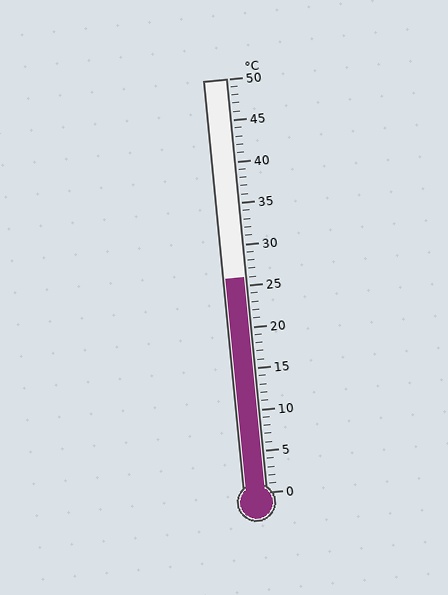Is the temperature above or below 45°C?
The temperature is below 45°C.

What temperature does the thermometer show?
The thermometer shows approximately 26°C.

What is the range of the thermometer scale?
The thermometer scale ranges from 0°C to 50°C.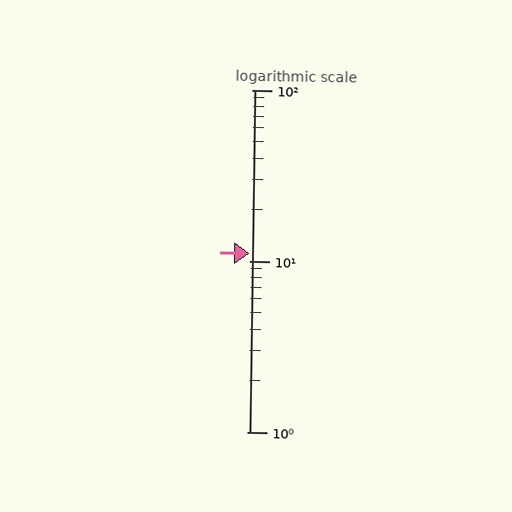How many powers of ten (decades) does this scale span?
The scale spans 2 decades, from 1 to 100.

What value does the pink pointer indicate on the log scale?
The pointer indicates approximately 11.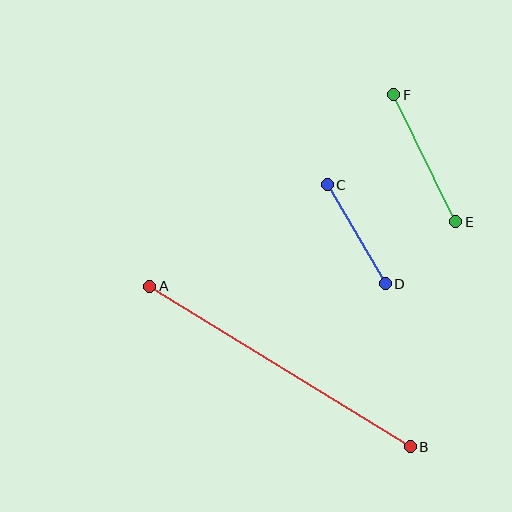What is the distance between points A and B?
The distance is approximately 305 pixels.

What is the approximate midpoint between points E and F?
The midpoint is at approximately (425, 158) pixels.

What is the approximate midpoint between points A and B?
The midpoint is at approximately (280, 366) pixels.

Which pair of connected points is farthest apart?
Points A and B are farthest apart.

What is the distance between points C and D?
The distance is approximately 115 pixels.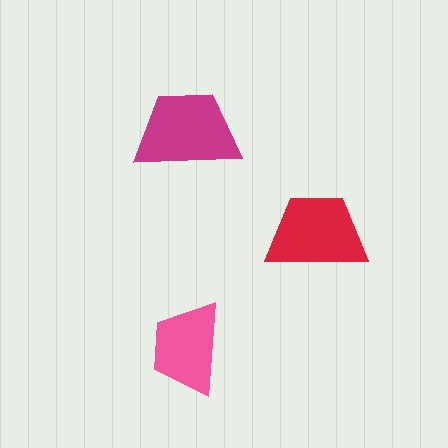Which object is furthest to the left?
The pink trapezoid is leftmost.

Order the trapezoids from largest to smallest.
the magenta one, the red one, the pink one.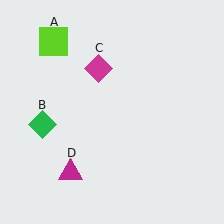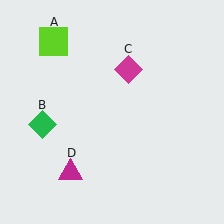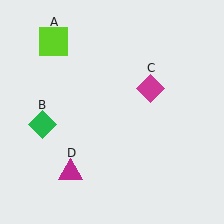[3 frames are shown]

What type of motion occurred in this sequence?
The magenta diamond (object C) rotated clockwise around the center of the scene.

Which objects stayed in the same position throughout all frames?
Lime square (object A) and green diamond (object B) and magenta triangle (object D) remained stationary.